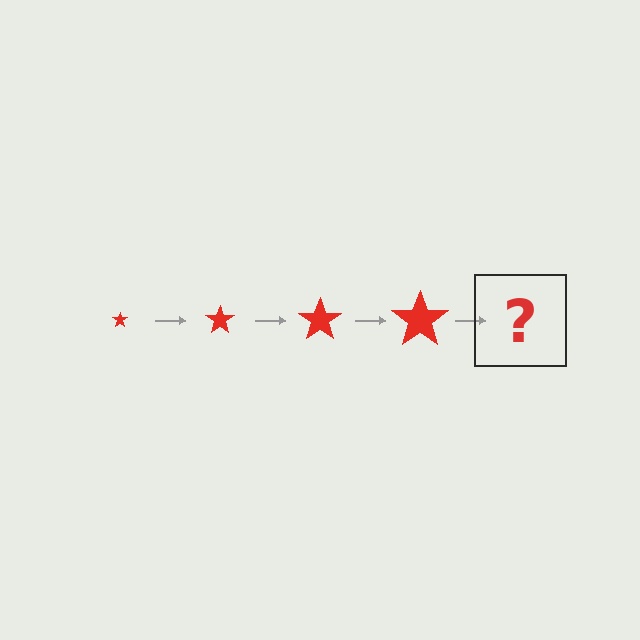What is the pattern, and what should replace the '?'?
The pattern is that the star gets progressively larger each step. The '?' should be a red star, larger than the previous one.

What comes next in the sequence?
The next element should be a red star, larger than the previous one.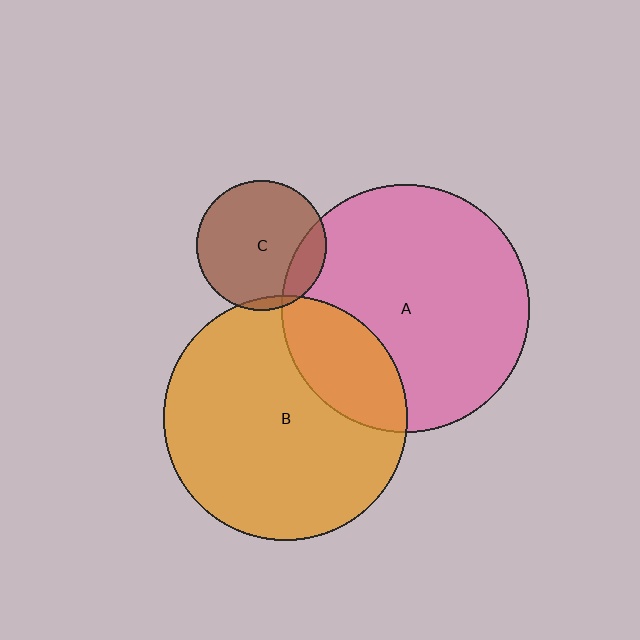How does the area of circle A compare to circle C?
Approximately 3.6 times.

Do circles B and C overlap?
Yes.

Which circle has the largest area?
Circle A (pink).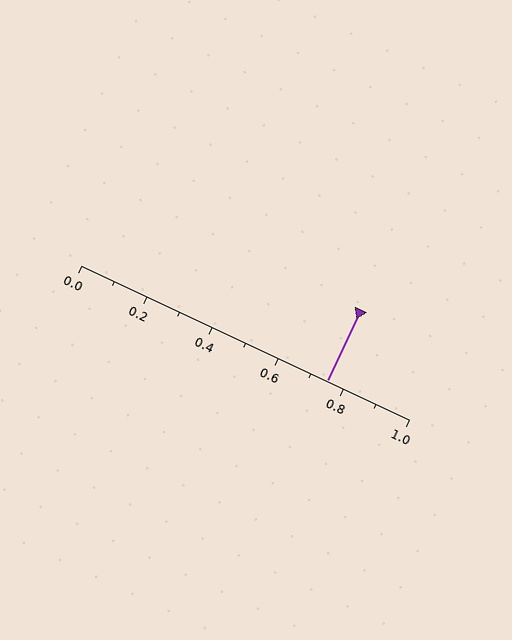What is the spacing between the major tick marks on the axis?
The major ticks are spaced 0.2 apart.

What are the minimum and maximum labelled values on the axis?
The axis runs from 0.0 to 1.0.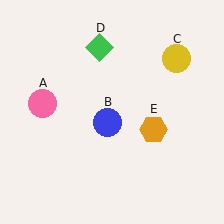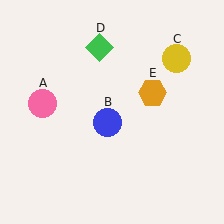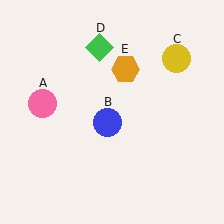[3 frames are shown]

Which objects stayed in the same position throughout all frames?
Pink circle (object A) and blue circle (object B) and yellow circle (object C) and green diamond (object D) remained stationary.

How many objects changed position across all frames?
1 object changed position: orange hexagon (object E).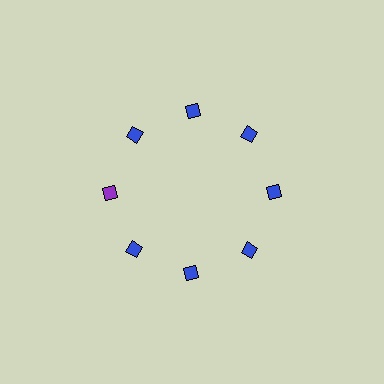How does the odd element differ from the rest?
It has a different color: purple instead of blue.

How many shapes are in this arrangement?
There are 8 shapes arranged in a ring pattern.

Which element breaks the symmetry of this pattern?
The purple diamond at roughly the 9 o'clock position breaks the symmetry. All other shapes are blue diamonds.